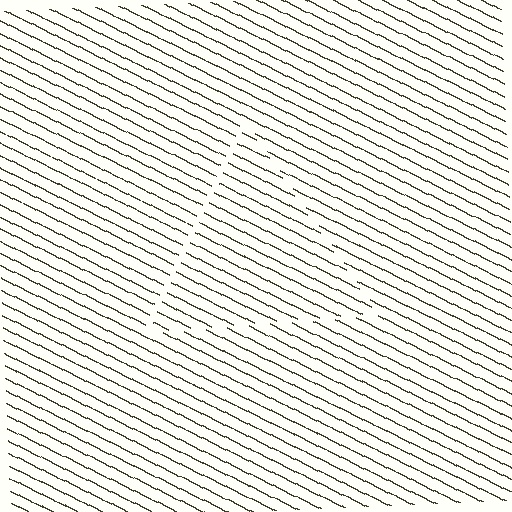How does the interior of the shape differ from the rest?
The interior of the shape contains the same grating, shifted by half a period — the contour is defined by the phase discontinuity where line-ends from the inner and outer gratings abut.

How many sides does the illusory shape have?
3 sides — the line-ends trace a triangle.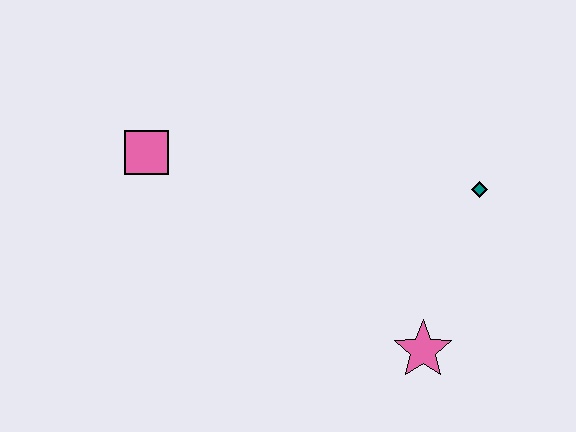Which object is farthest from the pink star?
The pink square is farthest from the pink star.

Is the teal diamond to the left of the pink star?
No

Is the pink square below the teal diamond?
No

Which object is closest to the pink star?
The teal diamond is closest to the pink star.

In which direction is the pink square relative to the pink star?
The pink square is to the left of the pink star.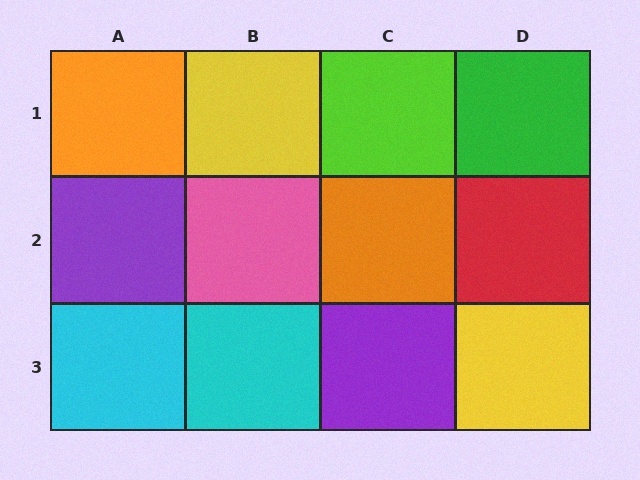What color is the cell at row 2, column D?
Red.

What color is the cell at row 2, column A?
Purple.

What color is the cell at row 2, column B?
Pink.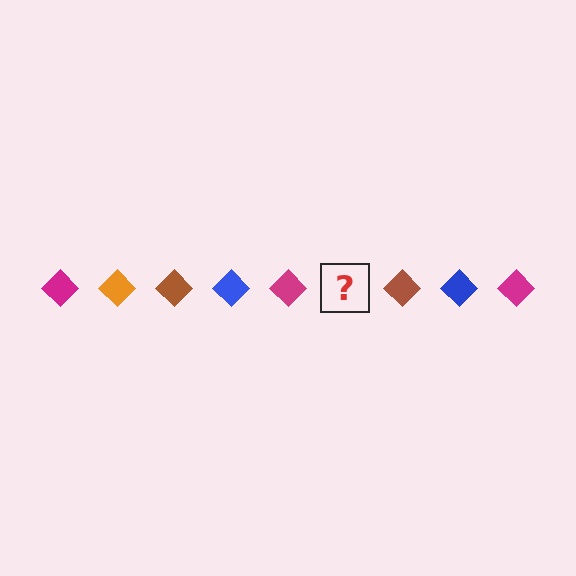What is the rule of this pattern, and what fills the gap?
The rule is that the pattern cycles through magenta, orange, brown, blue diamonds. The gap should be filled with an orange diamond.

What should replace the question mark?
The question mark should be replaced with an orange diamond.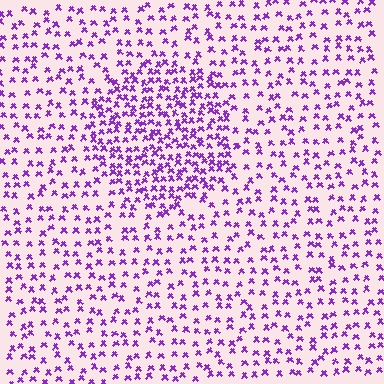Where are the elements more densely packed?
The elements are more densely packed inside the circle boundary.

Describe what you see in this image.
The image contains small purple elements arranged at two different densities. A circle-shaped region is visible where the elements are more densely packed than the surrounding area.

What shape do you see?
I see a circle.